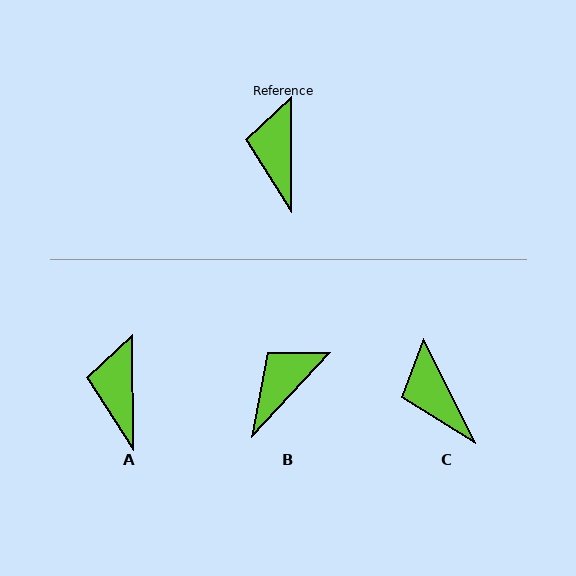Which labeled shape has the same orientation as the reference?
A.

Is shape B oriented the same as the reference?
No, it is off by about 43 degrees.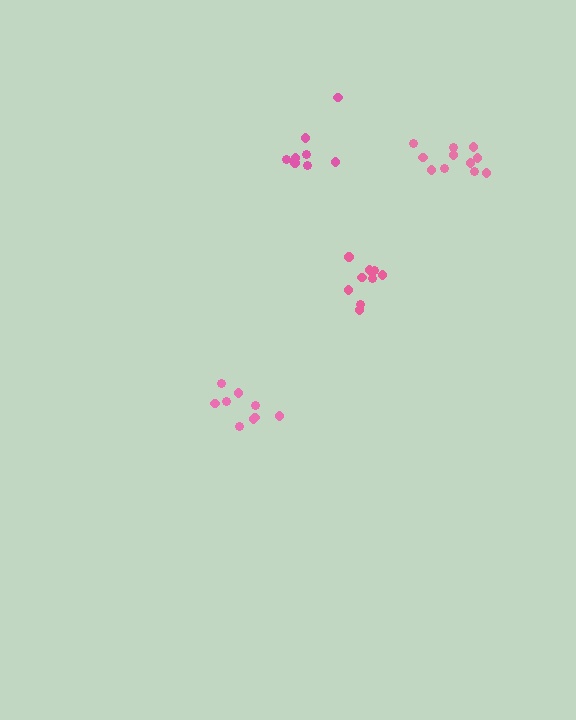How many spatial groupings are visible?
There are 4 spatial groupings.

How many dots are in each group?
Group 1: 9 dots, Group 2: 11 dots, Group 3: 8 dots, Group 4: 9 dots (37 total).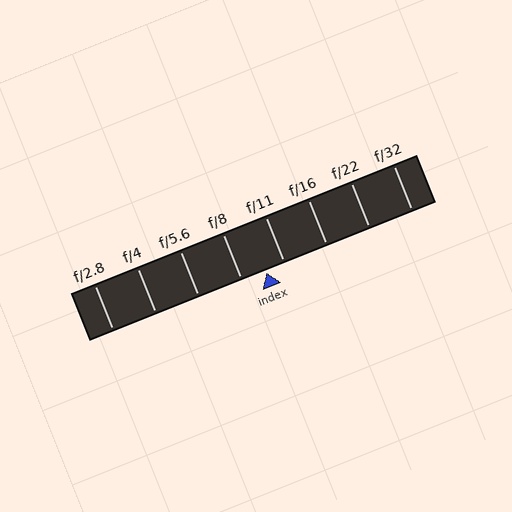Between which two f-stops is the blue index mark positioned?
The index mark is between f/8 and f/11.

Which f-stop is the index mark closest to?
The index mark is closest to f/11.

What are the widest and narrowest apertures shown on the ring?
The widest aperture shown is f/2.8 and the narrowest is f/32.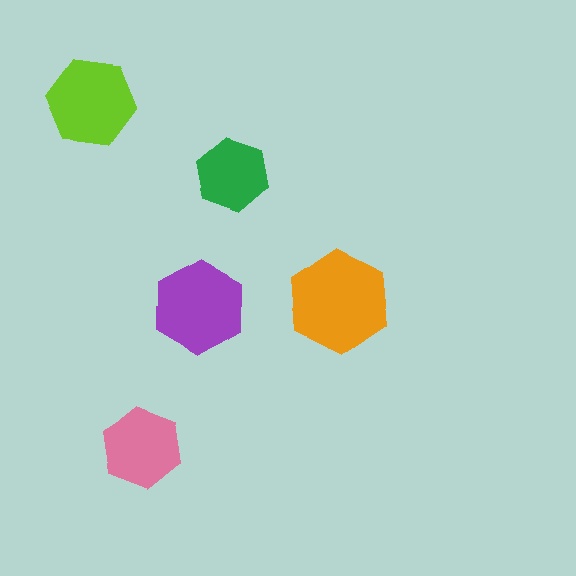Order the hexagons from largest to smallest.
the orange one, the purple one, the lime one, the pink one, the green one.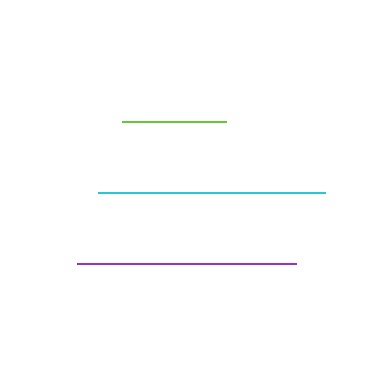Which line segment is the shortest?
The lime line is the shortest at approximately 104 pixels.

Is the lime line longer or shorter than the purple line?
The purple line is longer than the lime line.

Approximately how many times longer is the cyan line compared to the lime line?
The cyan line is approximately 2.2 times the length of the lime line.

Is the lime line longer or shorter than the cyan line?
The cyan line is longer than the lime line.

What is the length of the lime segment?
The lime segment is approximately 104 pixels long.